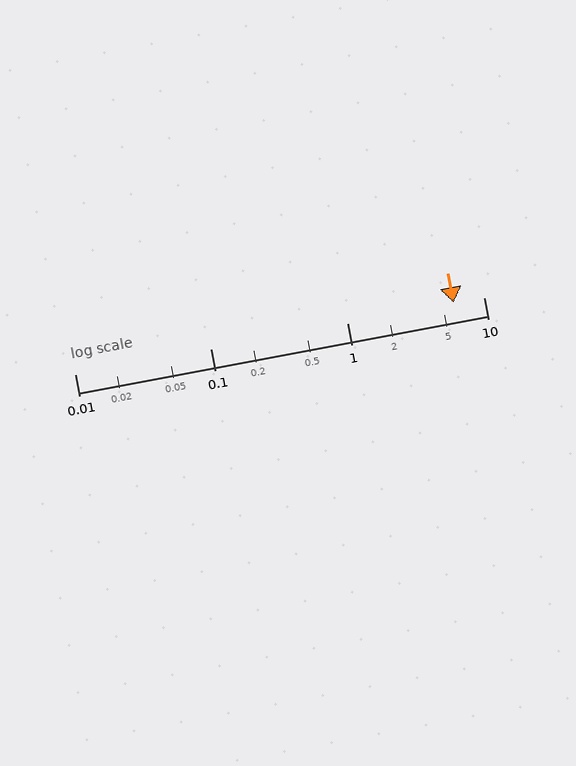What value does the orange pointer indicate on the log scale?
The pointer indicates approximately 6.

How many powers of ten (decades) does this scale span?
The scale spans 3 decades, from 0.01 to 10.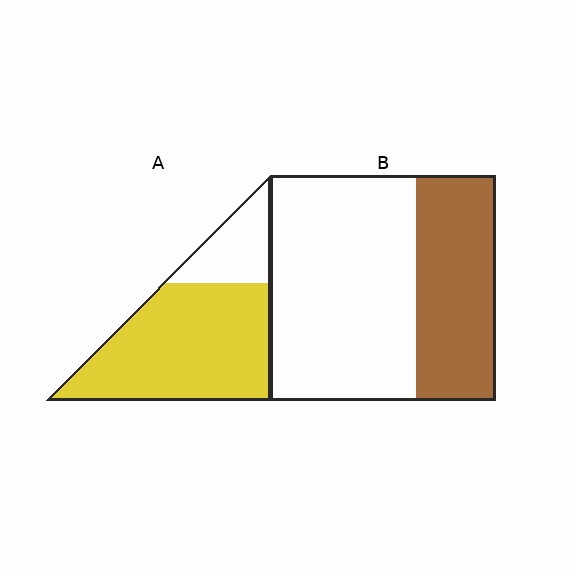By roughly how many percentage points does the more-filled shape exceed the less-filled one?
By roughly 40 percentage points (A over B).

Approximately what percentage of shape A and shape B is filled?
A is approximately 75% and B is approximately 35%.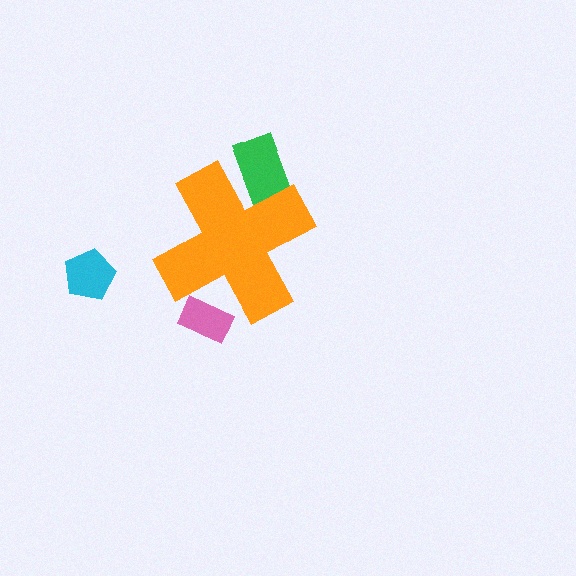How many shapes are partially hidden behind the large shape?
2 shapes are partially hidden.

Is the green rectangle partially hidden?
Yes, the green rectangle is partially hidden behind the orange cross.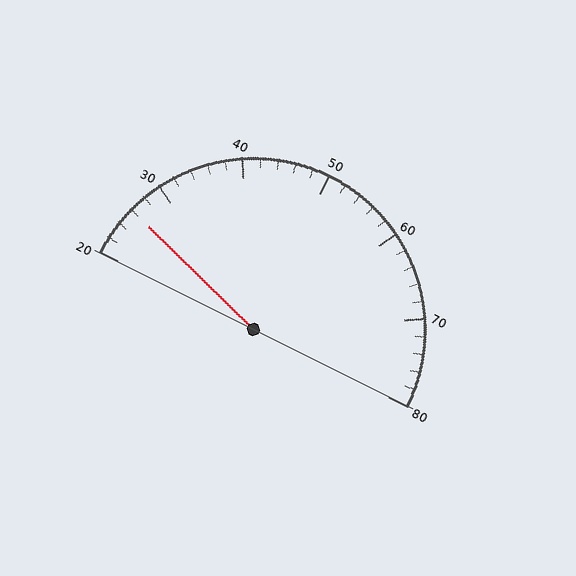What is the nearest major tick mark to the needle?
The nearest major tick mark is 30.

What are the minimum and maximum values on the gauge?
The gauge ranges from 20 to 80.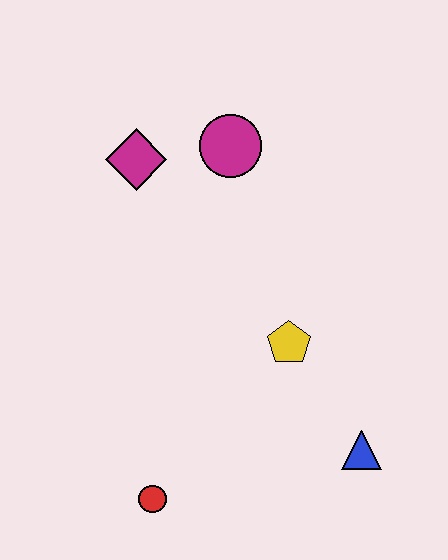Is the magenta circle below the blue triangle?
No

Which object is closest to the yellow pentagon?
The blue triangle is closest to the yellow pentagon.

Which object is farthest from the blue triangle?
The magenta diamond is farthest from the blue triangle.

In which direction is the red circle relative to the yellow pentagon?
The red circle is below the yellow pentagon.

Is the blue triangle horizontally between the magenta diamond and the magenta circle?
No